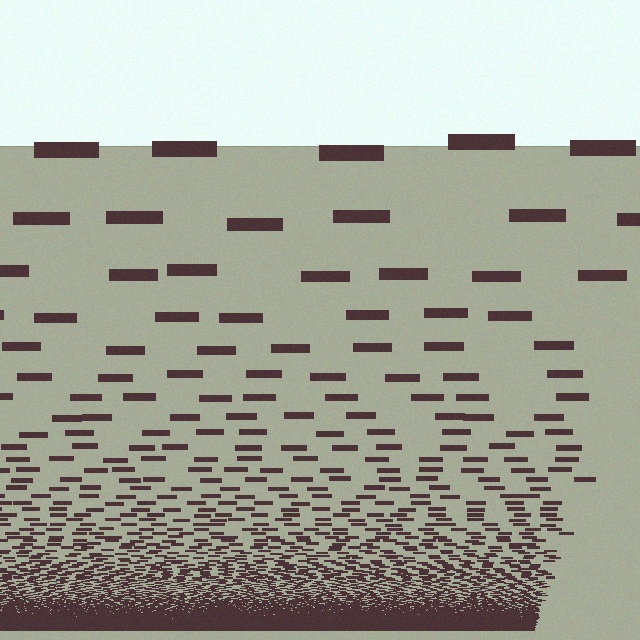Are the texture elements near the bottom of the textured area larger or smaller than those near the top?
Smaller. The gradient is inverted — elements near the bottom are smaller and denser.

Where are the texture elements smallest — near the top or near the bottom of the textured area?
Near the bottom.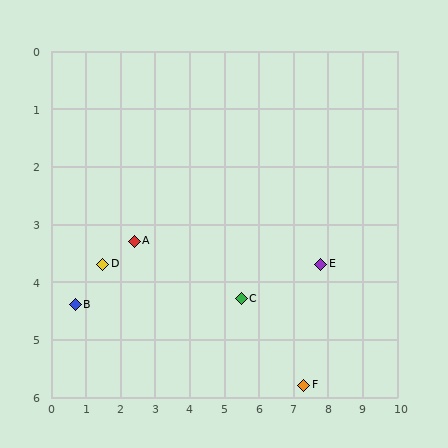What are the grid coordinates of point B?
Point B is at approximately (0.7, 4.4).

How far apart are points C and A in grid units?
Points C and A are about 3.3 grid units apart.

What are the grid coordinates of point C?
Point C is at approximately (5.5, 4.3).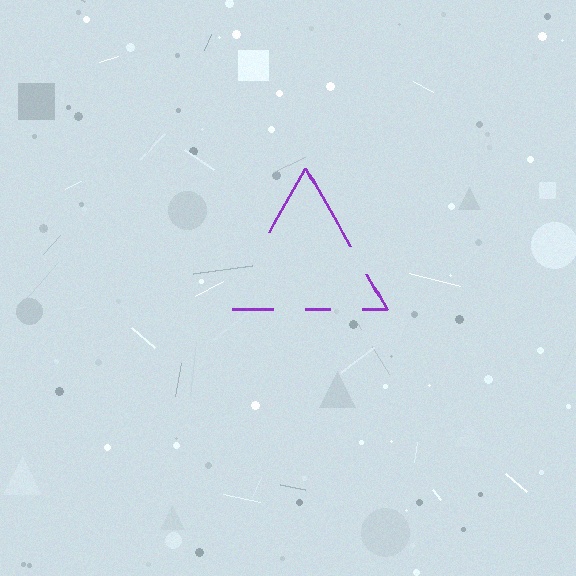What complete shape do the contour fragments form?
The contour fragments form a triangle.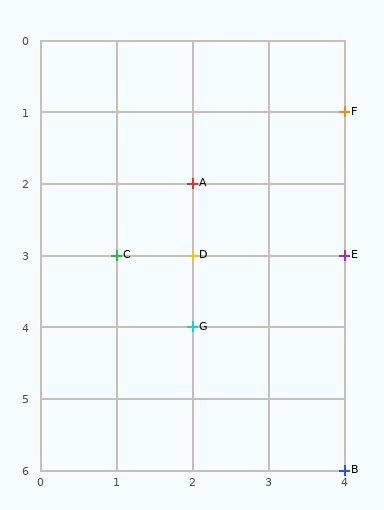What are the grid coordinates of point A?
Point A is at grid coordinates (2, 2).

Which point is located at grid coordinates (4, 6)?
Point B is at (4, 6).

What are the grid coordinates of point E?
Point E is at grid coordinates (4, 3).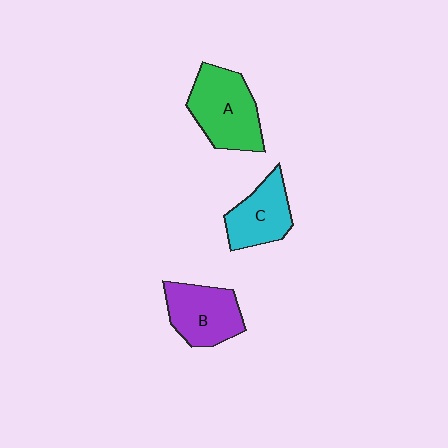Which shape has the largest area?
Shape A (green).